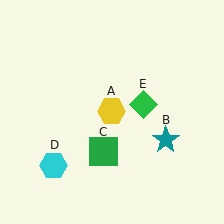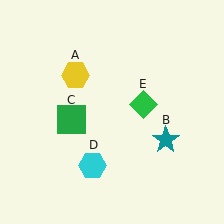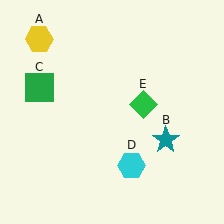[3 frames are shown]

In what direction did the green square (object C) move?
The green square (object C) moved up and to the left.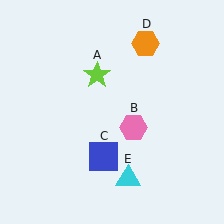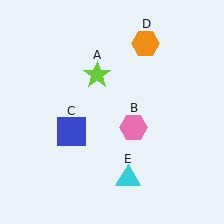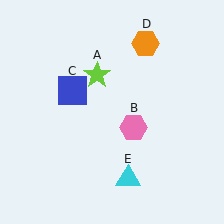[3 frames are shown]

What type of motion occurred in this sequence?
The blue square (object C) rotated clockwise around the center of the scene.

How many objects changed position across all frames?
1 object changed position: blue square (object C).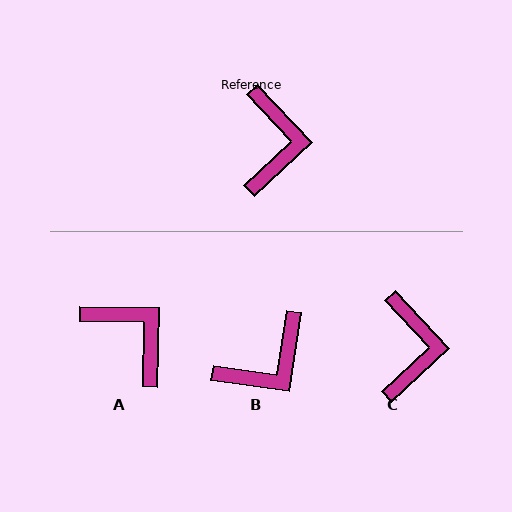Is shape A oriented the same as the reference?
No, it is off by about 46 degrees.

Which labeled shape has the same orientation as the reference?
C.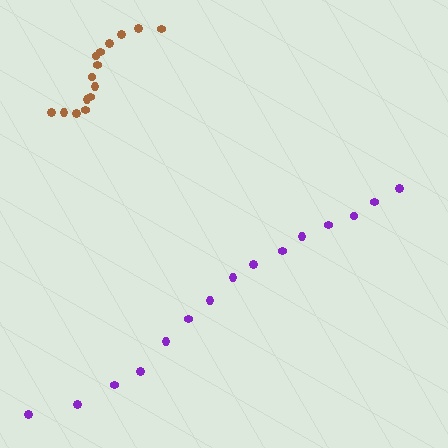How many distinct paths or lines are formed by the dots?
There are 2 distinct paths.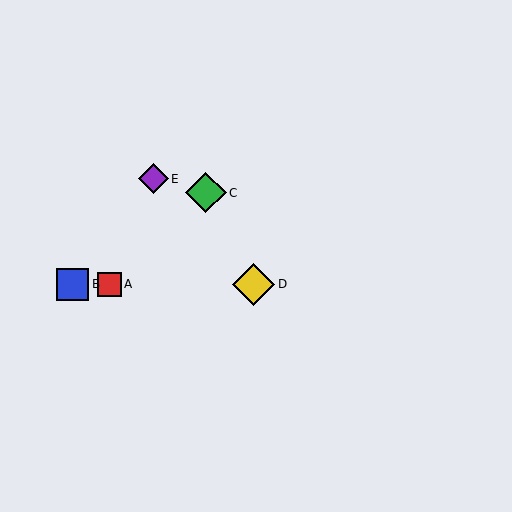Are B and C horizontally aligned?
No, B is at y≈284 and C is at y≈193.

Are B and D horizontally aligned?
Yes, both are at y≈284.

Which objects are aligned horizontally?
Objects A, B, D are aligned horizontally.